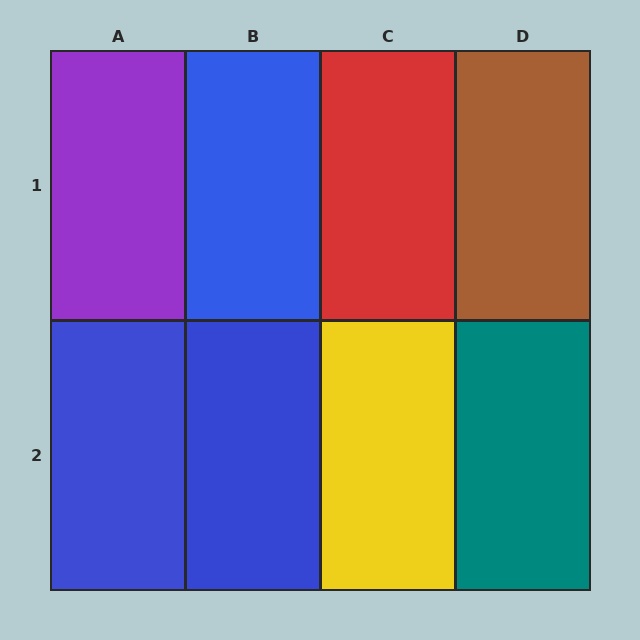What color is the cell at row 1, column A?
Purple.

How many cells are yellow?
1 cell is yellow.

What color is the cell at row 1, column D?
Brown.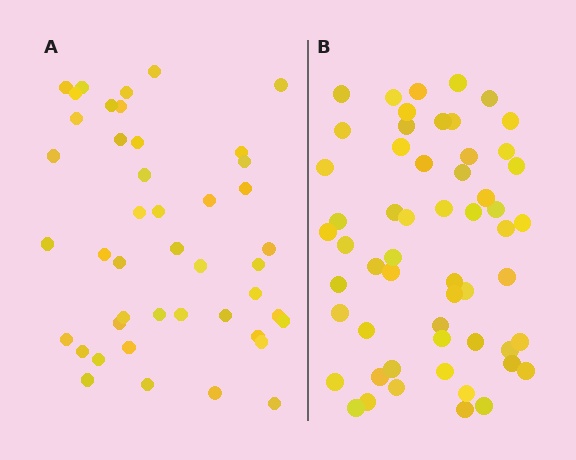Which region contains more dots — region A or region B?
Region B (the right region) has more dots.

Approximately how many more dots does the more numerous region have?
Region B has roughly 12 or so more dots than region A.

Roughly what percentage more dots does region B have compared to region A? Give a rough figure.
About 25% more.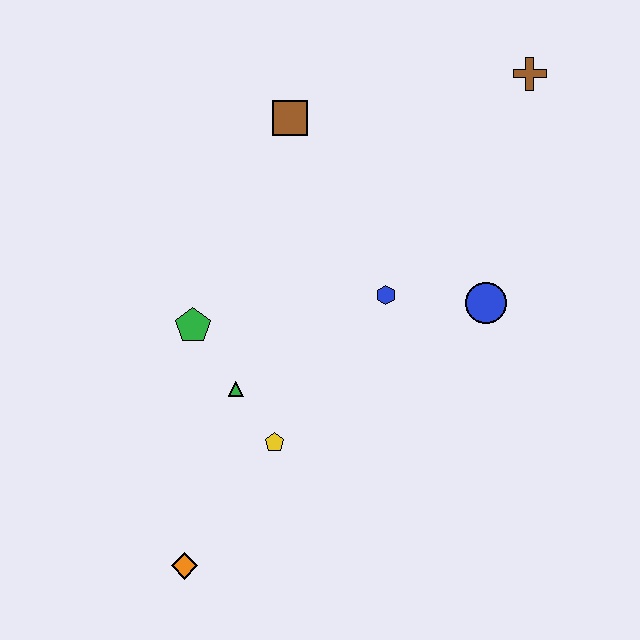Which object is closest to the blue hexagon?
The blue circle is closest to the blue hexagon.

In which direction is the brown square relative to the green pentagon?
The brown square is above the green pentagon.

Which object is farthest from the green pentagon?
The brown cross is farthest from the green pentagon.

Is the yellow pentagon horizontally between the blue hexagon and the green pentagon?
Yes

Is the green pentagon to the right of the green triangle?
No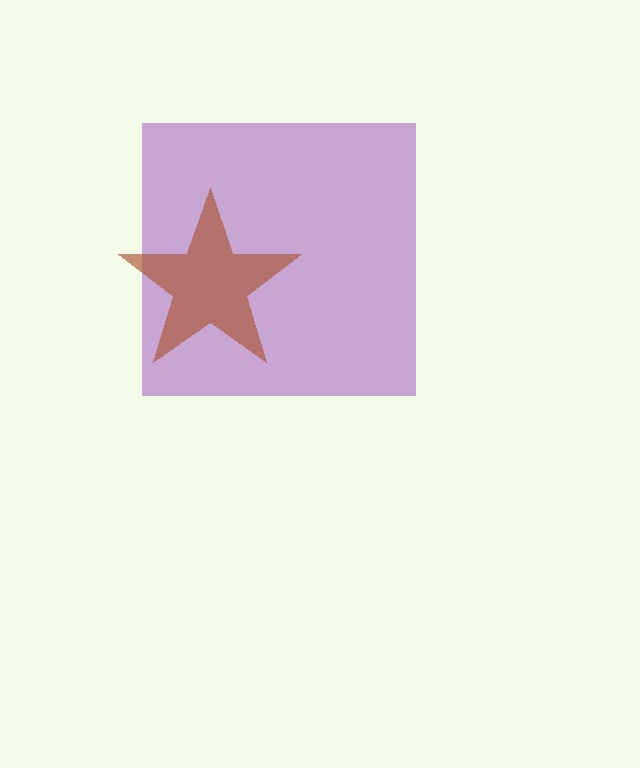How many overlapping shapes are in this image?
There are 2 overlapping shapes in the image.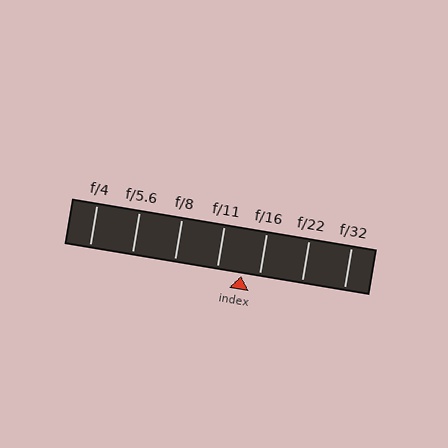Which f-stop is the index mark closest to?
The index mark is closest to f/16.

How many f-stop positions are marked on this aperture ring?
There are 7 f-stop positions marked.